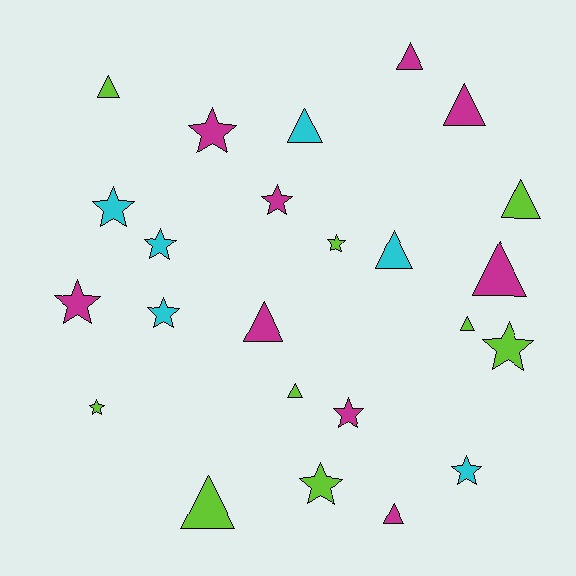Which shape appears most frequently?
Star, with 12 objects.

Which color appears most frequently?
Lime, with 9 objects.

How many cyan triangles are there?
There are 2 cyan triangles.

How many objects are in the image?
There are 24 objects.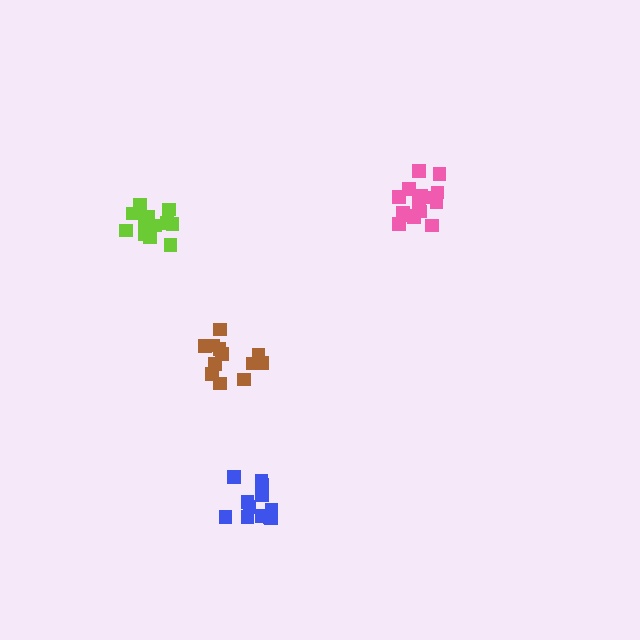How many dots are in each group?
Group 1: 16 dots, Group 2: 12 dots, Group 3: 13 dots, Group 4: 12 dots (53 total).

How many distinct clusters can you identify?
There are 4 distinct clusters.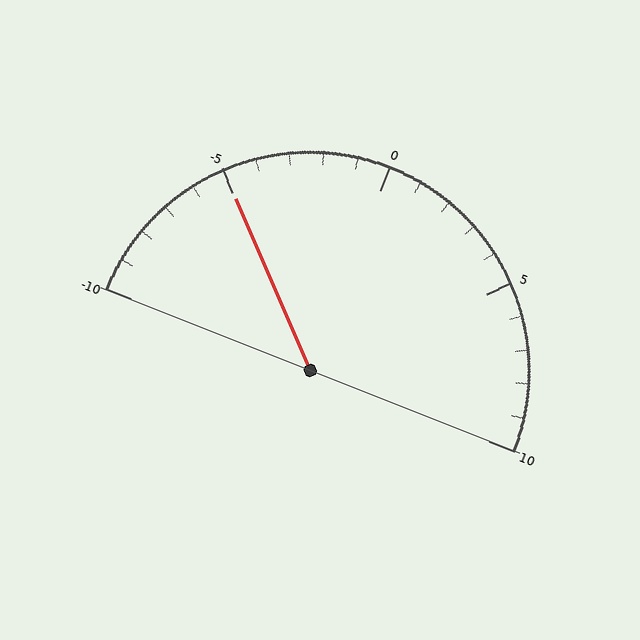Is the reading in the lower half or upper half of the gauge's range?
The reading is in the lower half of the range (-10 to 10).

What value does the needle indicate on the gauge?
The needle indicates approximately -5.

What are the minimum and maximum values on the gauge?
The gauge ranges from -10 to 10.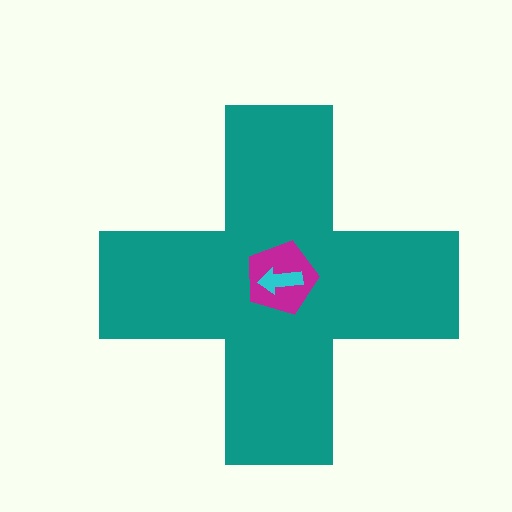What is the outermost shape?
The teal cross.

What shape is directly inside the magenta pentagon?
The cyan arrow.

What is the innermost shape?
The cyan arrow.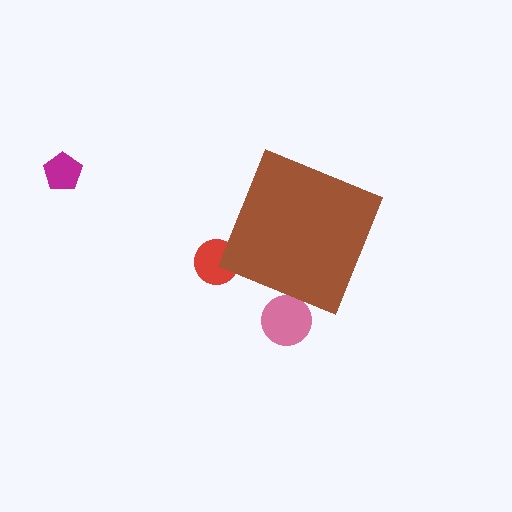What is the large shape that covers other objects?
A brown diamond.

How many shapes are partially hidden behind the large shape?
2 shapes are partially hidden.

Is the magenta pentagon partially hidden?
No, the magenta pentagon is fully visible.